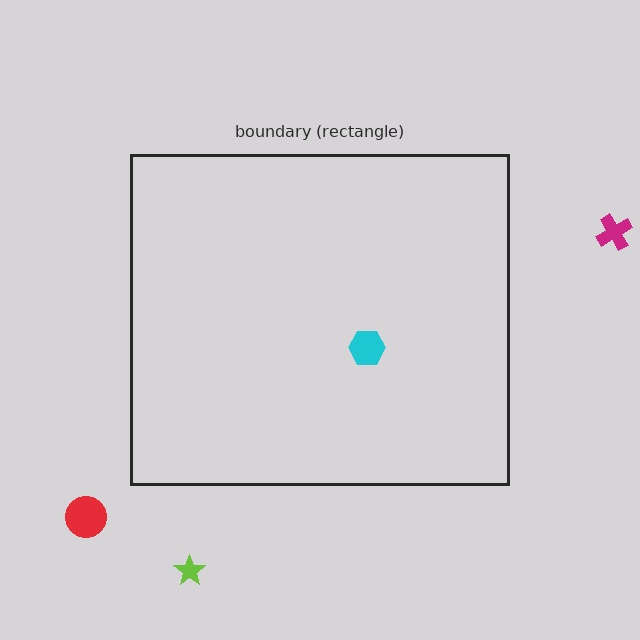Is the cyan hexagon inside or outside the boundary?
Inside.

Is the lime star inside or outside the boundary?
Outside.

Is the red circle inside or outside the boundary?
Outside.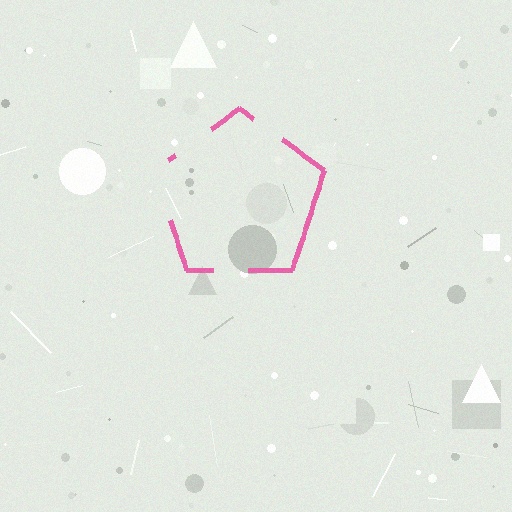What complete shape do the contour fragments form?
The contour fragments form a pentagon.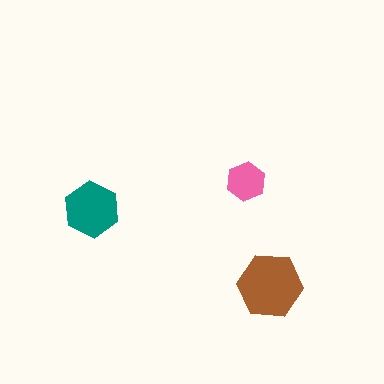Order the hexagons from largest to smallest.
the brown one, the teal one, the pink one.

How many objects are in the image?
There are 3 objects in the image.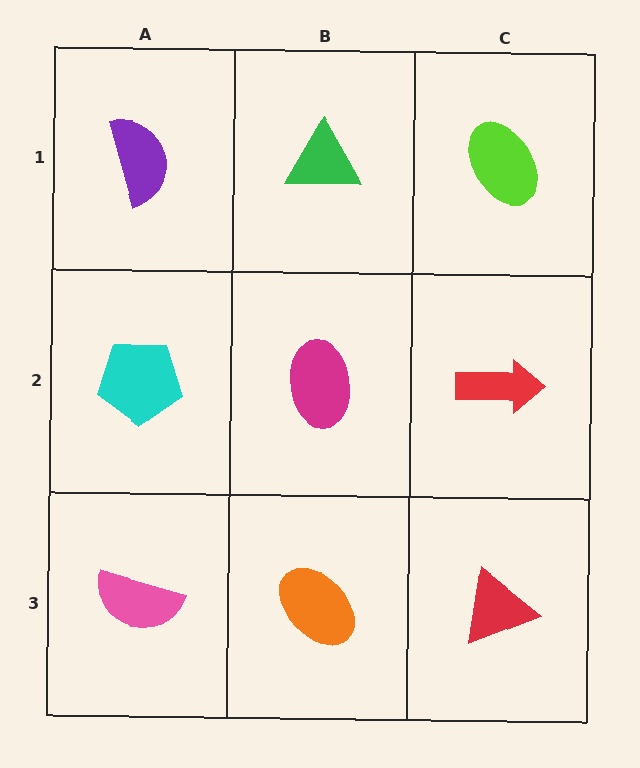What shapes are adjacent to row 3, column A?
A cyan pentagon (row 2, column A), an orange ellipse (row 3, column B).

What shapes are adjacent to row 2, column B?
A green triangle (row 1, column B), an orange ellipse (row 3, column B), a cyan pentagon (row 2, column A), a red arrow (row 2, column C).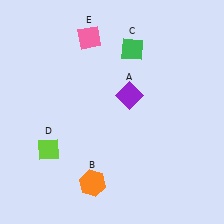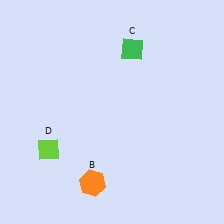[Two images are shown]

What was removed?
The pink diamond (E), the purple diamond (A) were removed in Image 2.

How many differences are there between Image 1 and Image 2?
There are 2 differences between the two images.